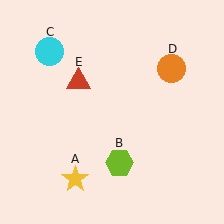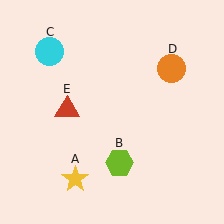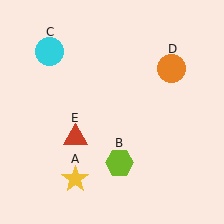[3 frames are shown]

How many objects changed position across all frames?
1 object changed position: red triangle (object E).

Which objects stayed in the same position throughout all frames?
Yellow star (object A) and lime hexagon (object B) and cyan circle (object C) and orange circle (object D) remained stationary.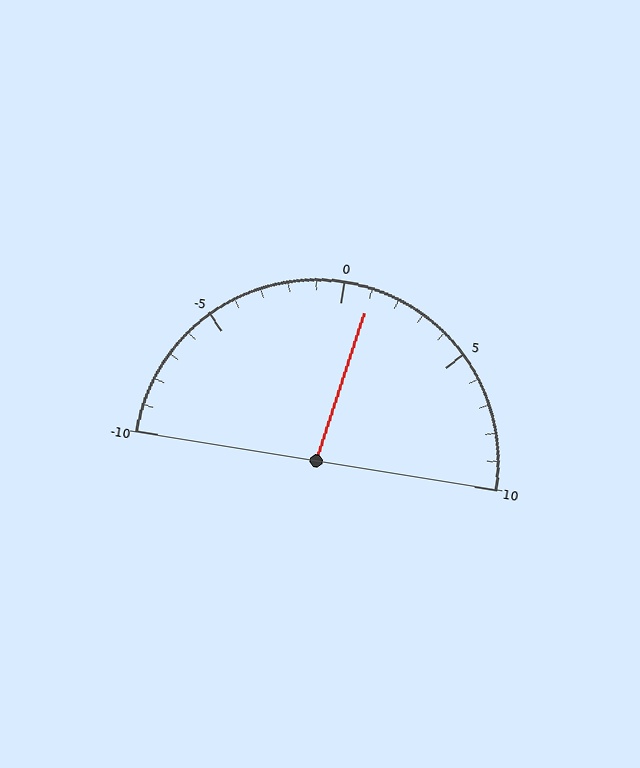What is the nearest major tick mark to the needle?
The nearest major tick mark is 0.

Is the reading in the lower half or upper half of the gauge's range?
The reading is in the upper half of the range (-10 to 10).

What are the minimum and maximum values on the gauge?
The gauge ranges from -10 to 10.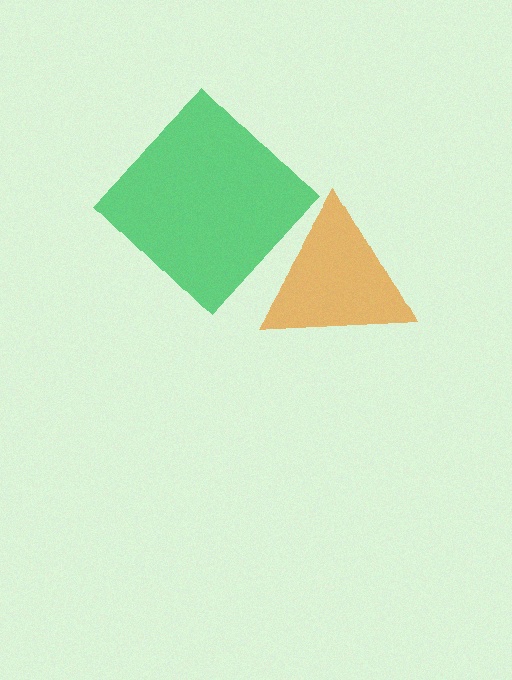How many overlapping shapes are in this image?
There are 2 overlapping shapes in the image.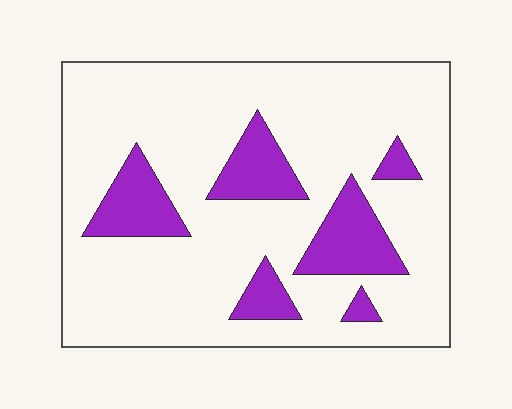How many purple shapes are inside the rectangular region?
6.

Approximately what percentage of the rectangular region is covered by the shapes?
Approximately 20%.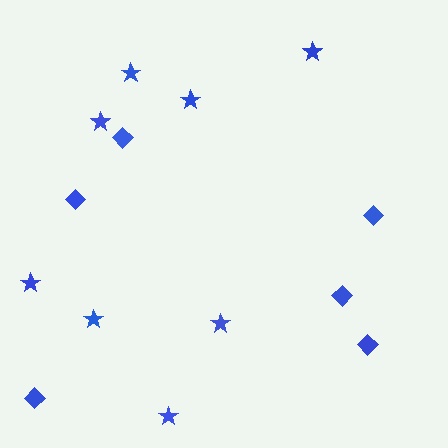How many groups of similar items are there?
There are 2 groups: one group of stars (8) and one group of diamonds (6).